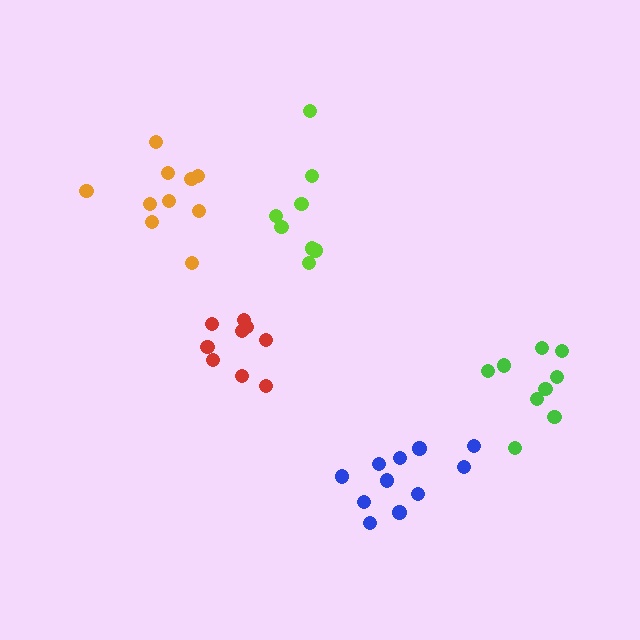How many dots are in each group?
Group 1: 8 dots, Group 2: 11 dots, Group 3: 10 dots, Group 4: 9 dots, Group 5: 9 dots (47 total).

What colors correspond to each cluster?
The clusters are colored: lime, blue, orange, red, green.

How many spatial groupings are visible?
There are 5 spatial groupings.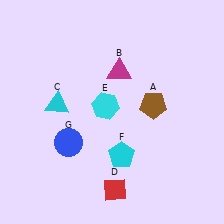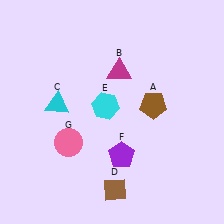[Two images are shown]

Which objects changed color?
D changed from red to brown. F changed from cyan to purple. G changed from blue to pink.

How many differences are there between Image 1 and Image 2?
There are 3 differences between the two images.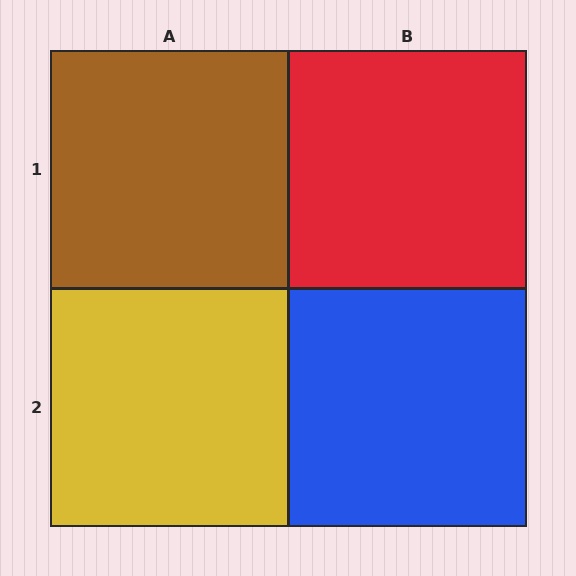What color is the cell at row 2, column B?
Blue.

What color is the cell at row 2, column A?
Yellow.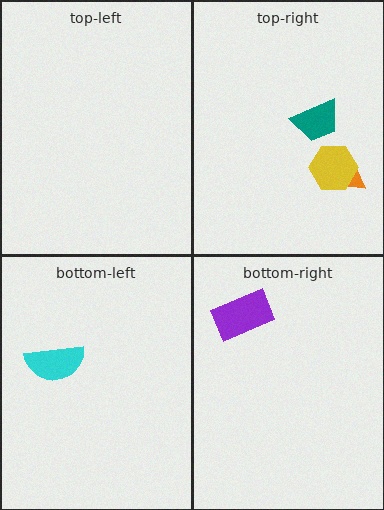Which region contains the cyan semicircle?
The bottom-left region.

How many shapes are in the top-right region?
3.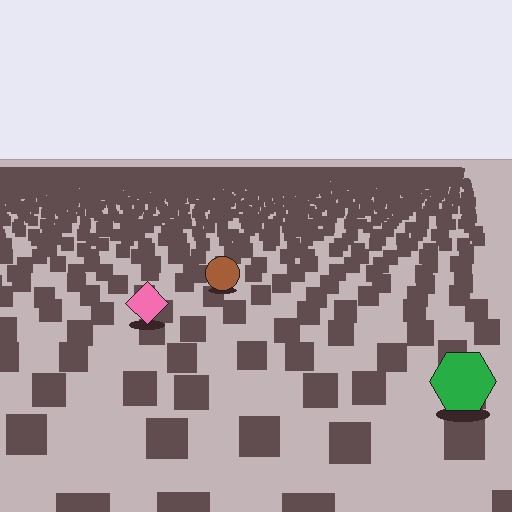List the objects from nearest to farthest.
From nearest to farthest: the green hexagon, the pink diamond, the brown circle.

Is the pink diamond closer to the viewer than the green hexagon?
No. The green hexagon is closer — you can tell from the texture gradient: the ground texture is coarser near it.